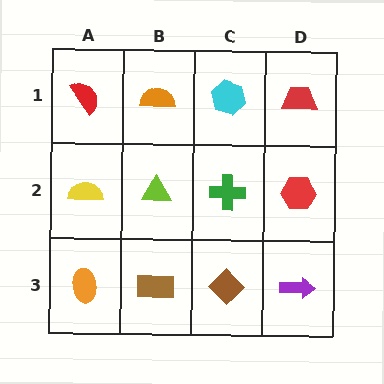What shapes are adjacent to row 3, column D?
A red hexagon (row 2, column D), a brown diamond (row 3, column C).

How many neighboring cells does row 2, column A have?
3.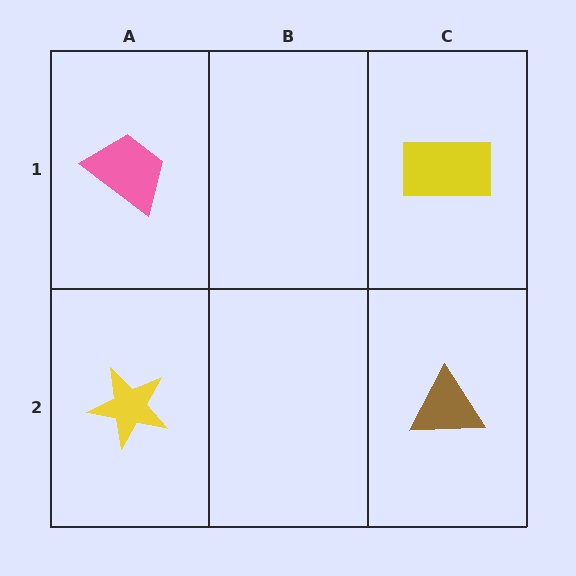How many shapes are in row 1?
2 shapes.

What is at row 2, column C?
A brown triangle.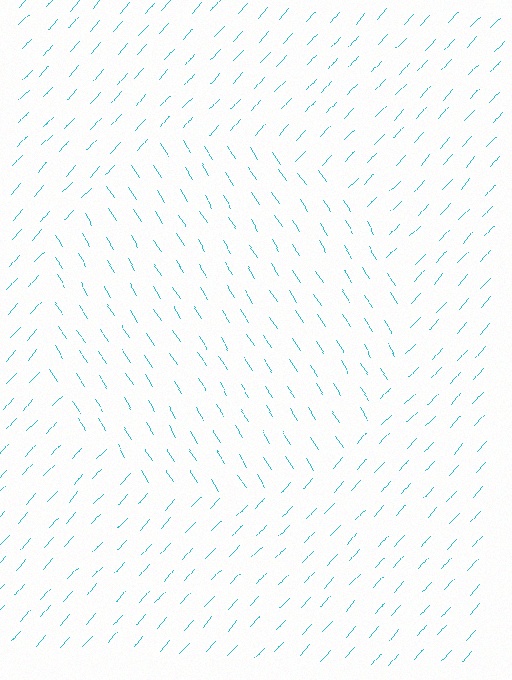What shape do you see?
I see a circle.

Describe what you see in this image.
The image is filled with small cyan line segments. A circle region in the image has lines oriented differently from the surrounding lines, creating a visible texture boundary.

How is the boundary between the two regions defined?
The boundary is defined purely by a change in line orientation (approximately 75 degrees difference). All lines are the same color and thickness.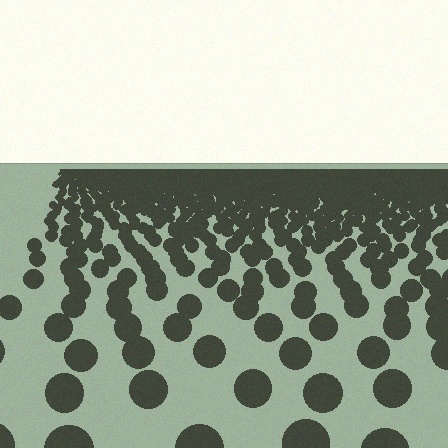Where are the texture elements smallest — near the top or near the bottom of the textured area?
Near the top.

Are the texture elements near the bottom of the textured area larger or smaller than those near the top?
Larger. Near the bottom, elements are closer to the viewer and appear at a bigger on-screen size.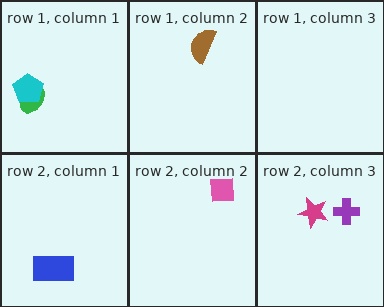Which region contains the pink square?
The row 2, column 2 region.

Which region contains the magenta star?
The row 2, column 3 region.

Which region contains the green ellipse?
The row 1, column 1 region.